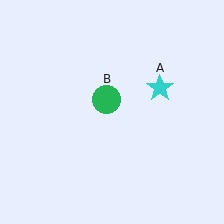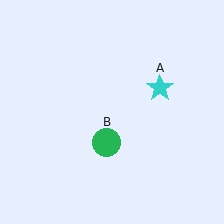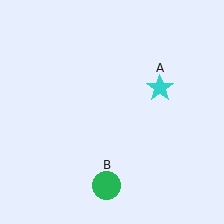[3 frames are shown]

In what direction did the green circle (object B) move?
The green circle (object B) moved down.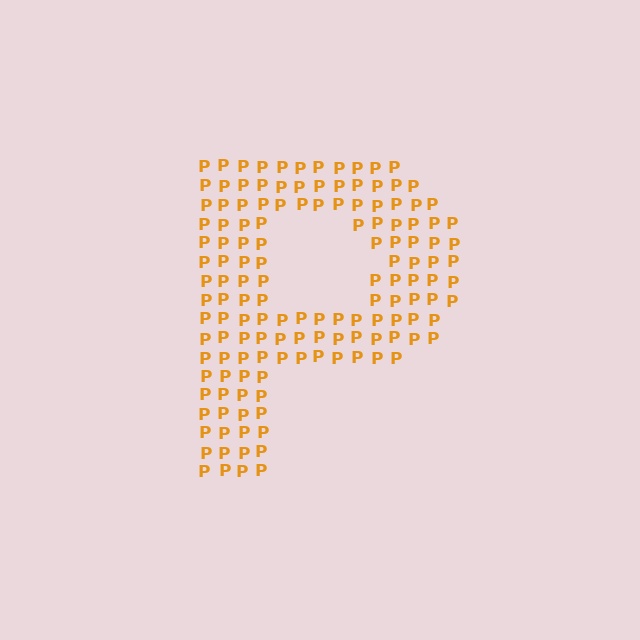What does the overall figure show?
The overall figure shows the letter P.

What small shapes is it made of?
It is made of small letter P's.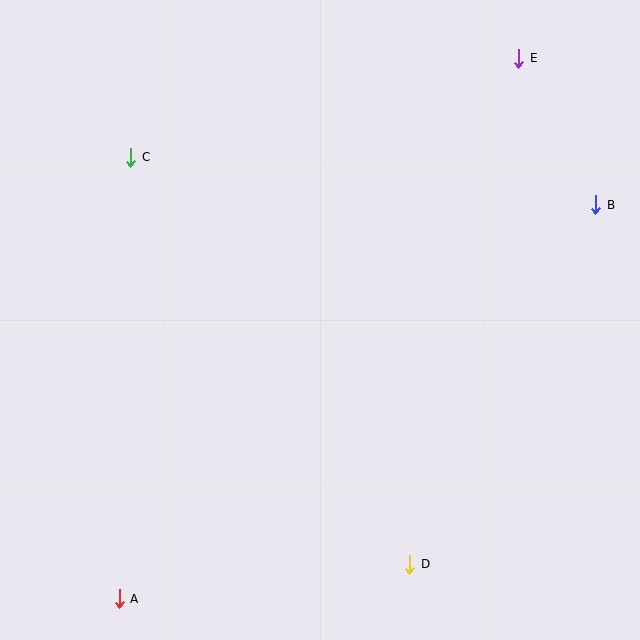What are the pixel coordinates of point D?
Point D is at (410, 564).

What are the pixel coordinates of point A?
Point A is at (119, 599).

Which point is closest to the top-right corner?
Point E is closest to the top-right corner.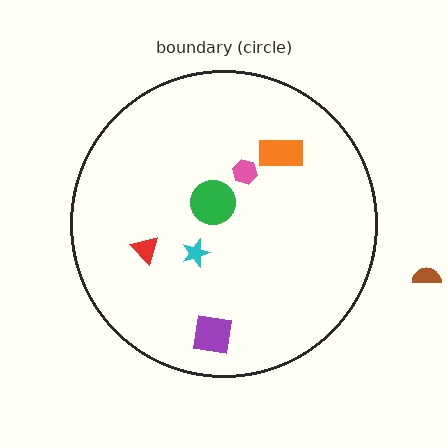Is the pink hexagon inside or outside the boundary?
Inside.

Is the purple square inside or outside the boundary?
Inside.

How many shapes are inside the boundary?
6 inside, 1 outside.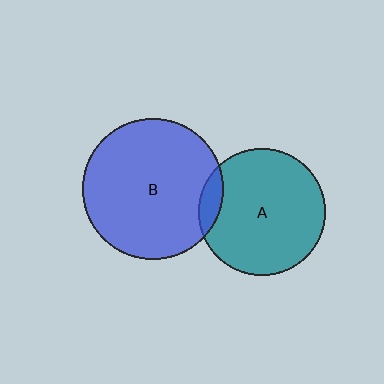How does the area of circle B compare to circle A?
Approximately 1.2 times.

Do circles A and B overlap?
Yes.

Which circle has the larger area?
Circle B (blue).